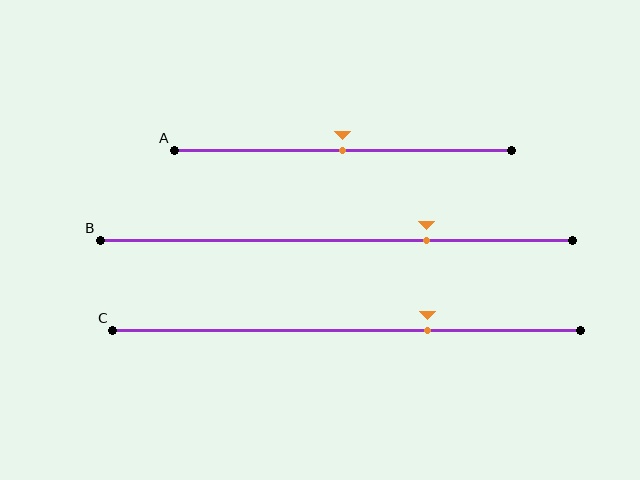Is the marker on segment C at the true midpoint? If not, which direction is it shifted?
No, the marker on segment C is shifted to the right by about 17% of the segment length.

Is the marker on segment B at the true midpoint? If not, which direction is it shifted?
No, the marker on segment B is shifted to the right by about 19% of the segment length.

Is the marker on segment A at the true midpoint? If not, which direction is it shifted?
Yes, the marker on segment A is at the true midpoint.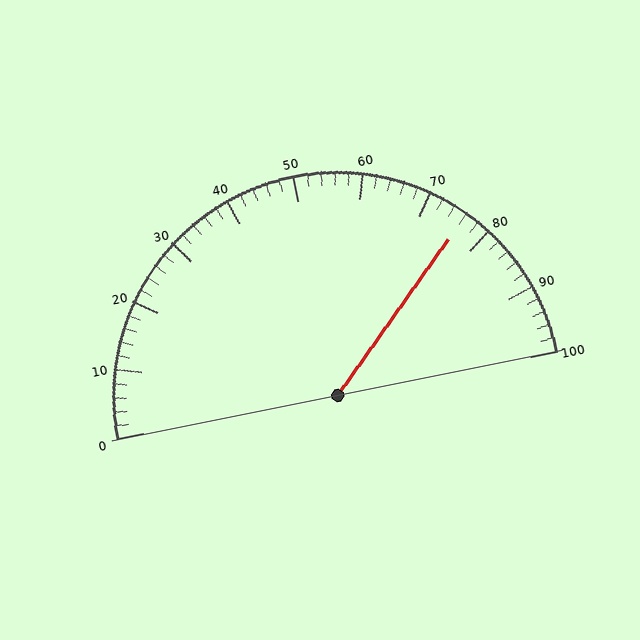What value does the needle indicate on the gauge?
The needle indicates approximately 76.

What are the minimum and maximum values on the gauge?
The gauge ranges from 0 to 100.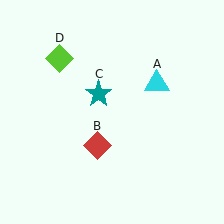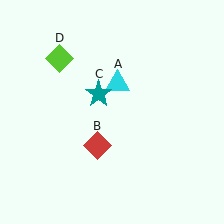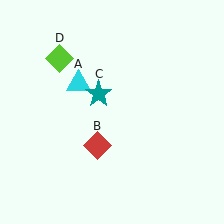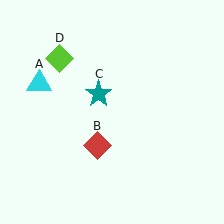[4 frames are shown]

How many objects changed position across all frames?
1 object changed position: cyan triangle (object A).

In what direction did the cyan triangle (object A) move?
The cyan triangle (object A) moved left.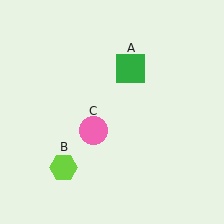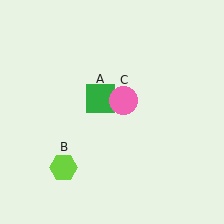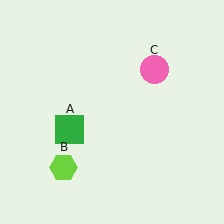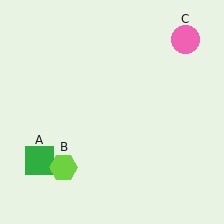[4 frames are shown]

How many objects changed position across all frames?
2 objects changed position: green square (object A), pink circle (object C).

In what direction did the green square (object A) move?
The green square (object A) moved down and to the left.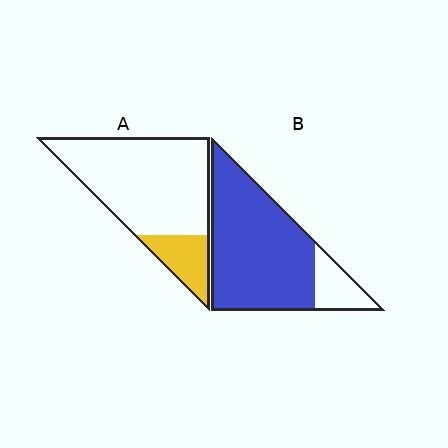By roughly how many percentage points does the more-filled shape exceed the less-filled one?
By roughly 65 percentage points (B over A).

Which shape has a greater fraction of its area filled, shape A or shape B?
Shape B.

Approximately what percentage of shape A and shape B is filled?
A is approximately 20% and B is approximately 85%.